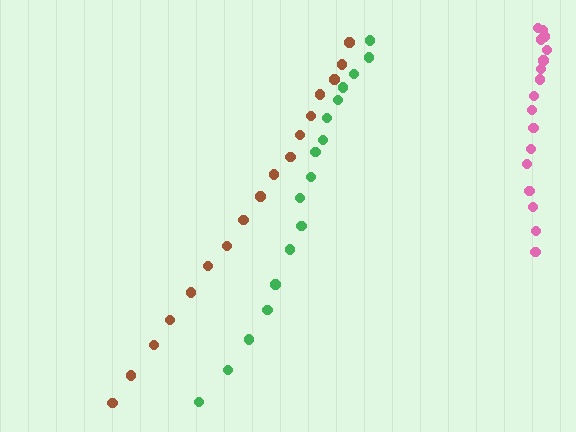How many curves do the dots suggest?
There are 3 distinct paths.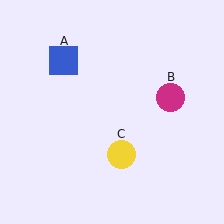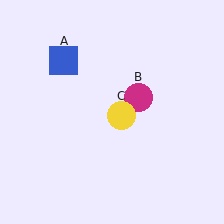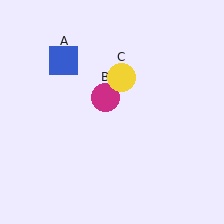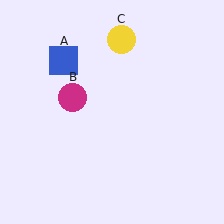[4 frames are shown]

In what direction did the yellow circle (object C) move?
The yellow circle (object C) moved up.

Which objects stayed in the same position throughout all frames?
Blue square (object A) remained stationary.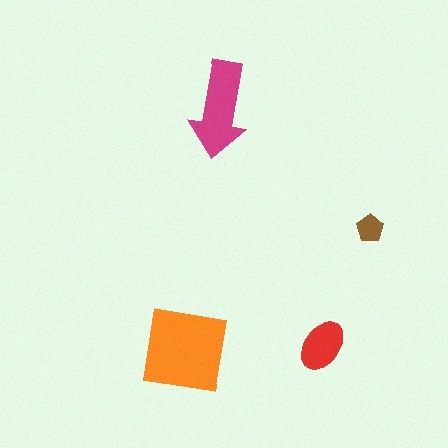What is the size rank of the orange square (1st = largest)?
1st.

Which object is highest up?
The magenta arrow is topmost.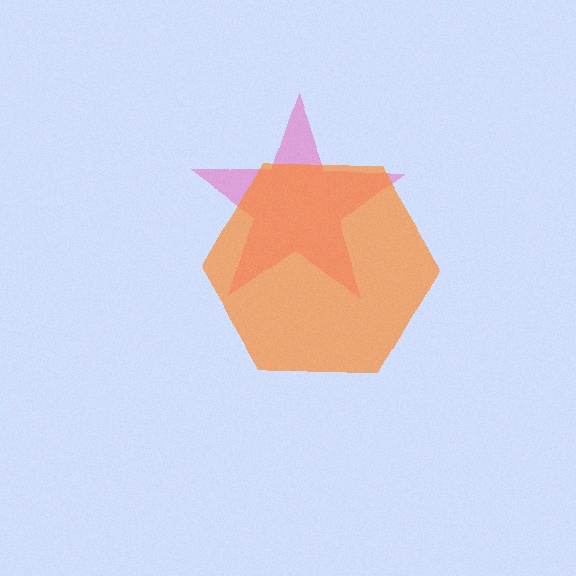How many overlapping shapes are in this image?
There are 2 overlapping shapes in the image.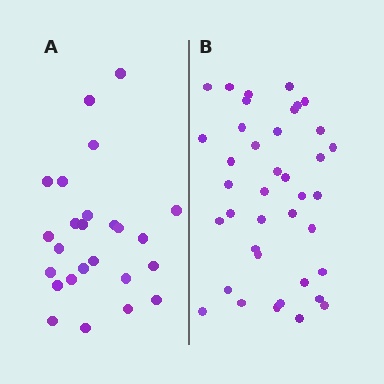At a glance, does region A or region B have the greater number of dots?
Region B (the right region) has more dots.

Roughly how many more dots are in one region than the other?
Region B has approximately 15 more dots than region A.